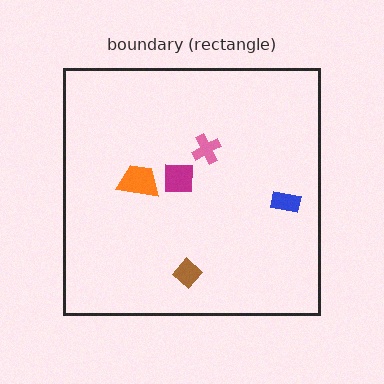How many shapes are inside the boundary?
5 inside, 0 outside.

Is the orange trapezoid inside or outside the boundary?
Inside.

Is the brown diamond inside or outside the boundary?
Inside.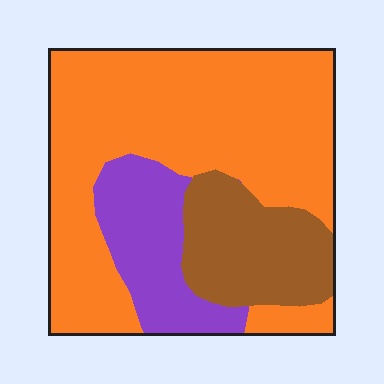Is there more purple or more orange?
Orange.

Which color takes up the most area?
Orange, at roughly 65%.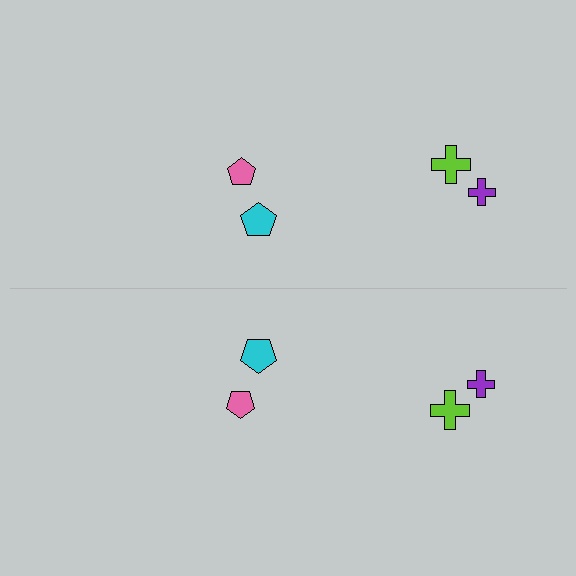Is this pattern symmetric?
Yes, this pattern has bilateral (reflection) symmetry.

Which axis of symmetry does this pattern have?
The pattern has a horizontal axis of symmetry running through the center of the image.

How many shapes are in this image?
There are 8 shapes in this image.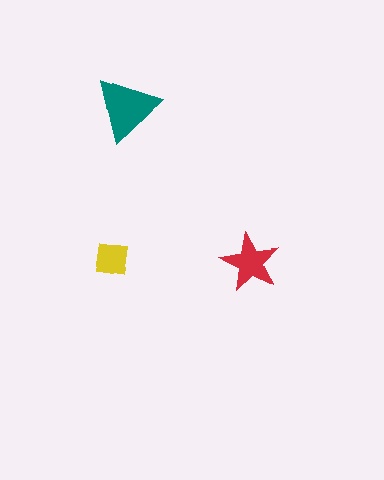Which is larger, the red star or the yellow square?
The red star.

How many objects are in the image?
There are 3 objects in the image.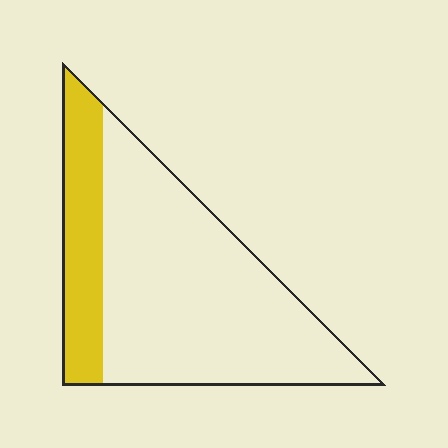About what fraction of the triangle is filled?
About one quarter (1/4).